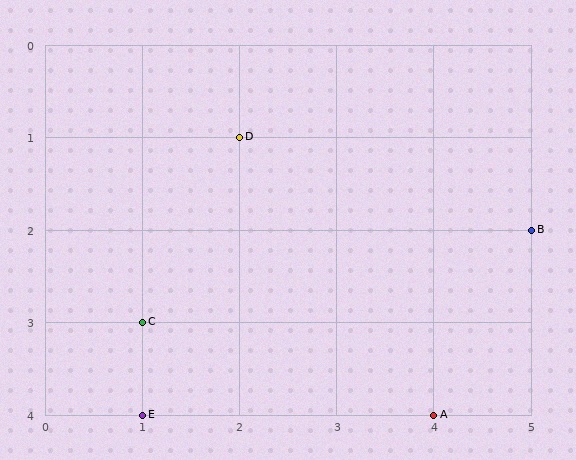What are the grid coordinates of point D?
Point D is at grid coordinates (2, 1).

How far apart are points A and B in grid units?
Points A and B are 1 column and 2 rows apart (about 2.2 grid units diagonally).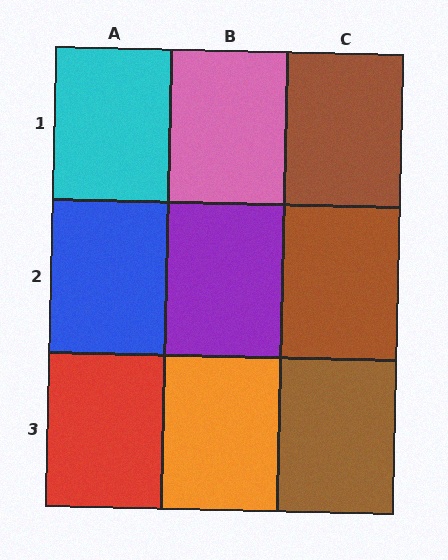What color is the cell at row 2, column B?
Purple.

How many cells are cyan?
1 cell is cyan.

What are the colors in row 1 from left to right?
Cyan, pink, brown.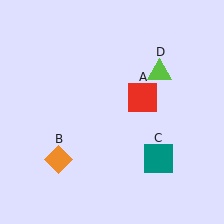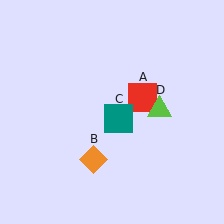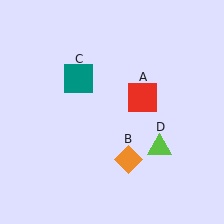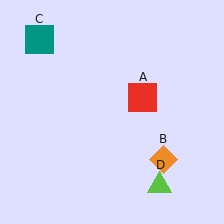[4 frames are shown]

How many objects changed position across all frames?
3 objects changed position: orange diamond (object B), teal square (object C), lime triangle (object D).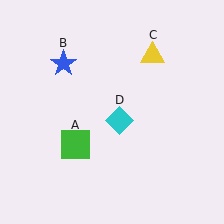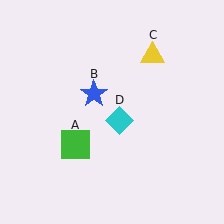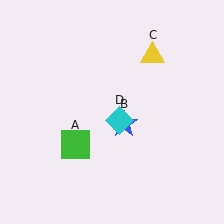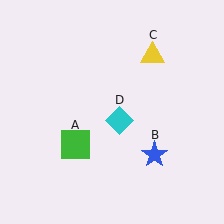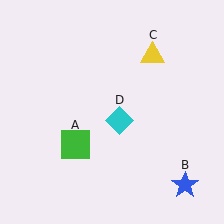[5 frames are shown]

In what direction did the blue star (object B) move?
The blue star (object B) moved down and to the right.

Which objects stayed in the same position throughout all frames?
Green square (object A) and yellow triangle (object C) and cyan diamond (object D) remained stationary.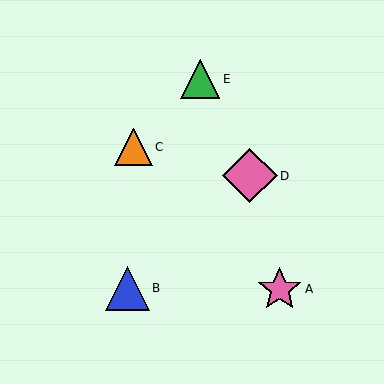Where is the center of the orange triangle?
The center of the orange triangle is at (134, 147).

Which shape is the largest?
The pink diamond (labeled D) is the largest.